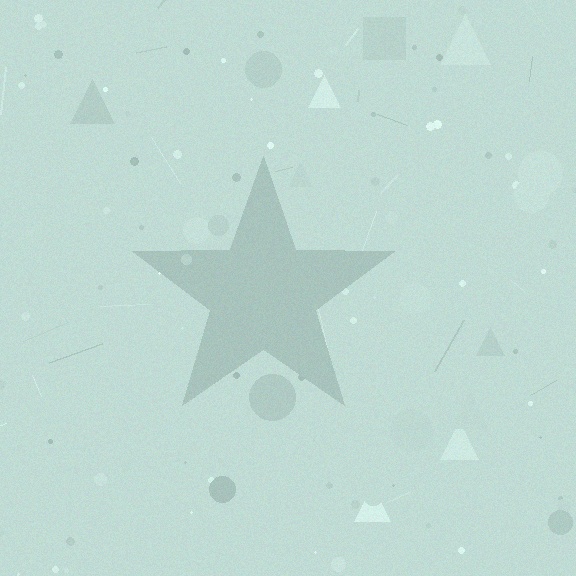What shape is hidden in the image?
A star is hidden in the image.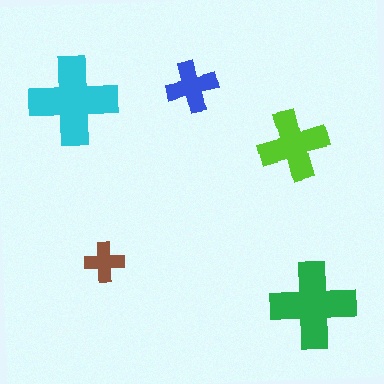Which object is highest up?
The blue cross is topmost.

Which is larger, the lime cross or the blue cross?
The lime one.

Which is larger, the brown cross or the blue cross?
The blue one.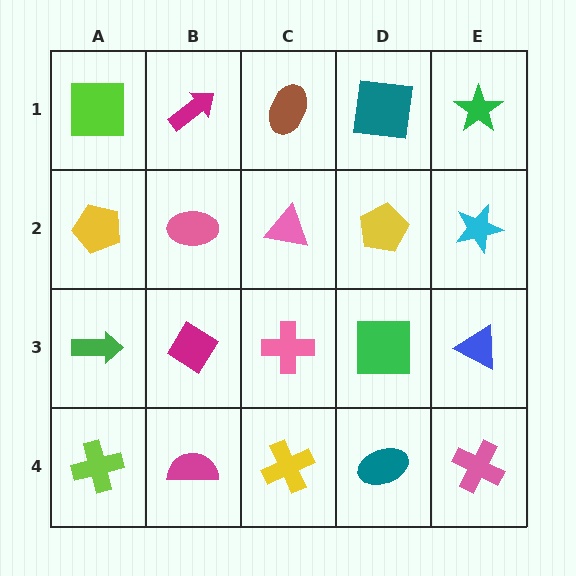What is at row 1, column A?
A lime square.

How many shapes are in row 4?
5 shapes.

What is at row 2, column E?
A cyan star.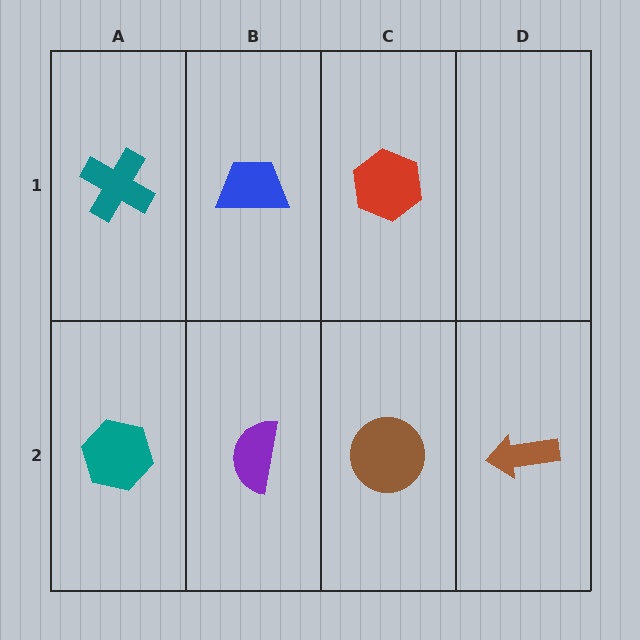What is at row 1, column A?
A teal cross.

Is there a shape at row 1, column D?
No, that cell is empty.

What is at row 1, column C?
A red hexagon.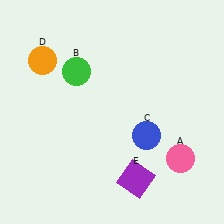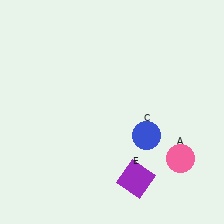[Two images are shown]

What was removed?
The orange circle (D), the green circle (B) were removed in Image 2.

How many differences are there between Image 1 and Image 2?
There are 2 differences between the two images.